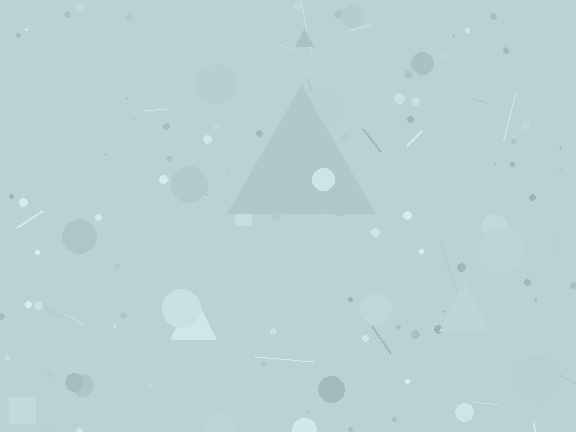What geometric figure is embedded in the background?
A triangle is embedded in the background.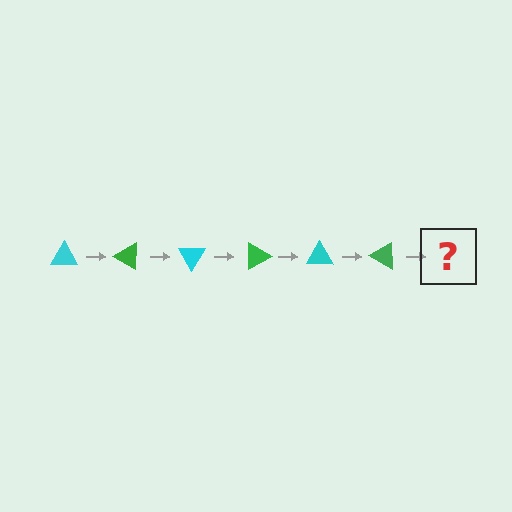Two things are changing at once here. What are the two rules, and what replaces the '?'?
The two rules are that it rotates 30 degrees each step and the color cycles through cyan and green. The '?' should be a cyan triangle, rotated 180 degrees from the start.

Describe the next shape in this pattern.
It should be a cyan triangle, rotated 180 degrees from the start.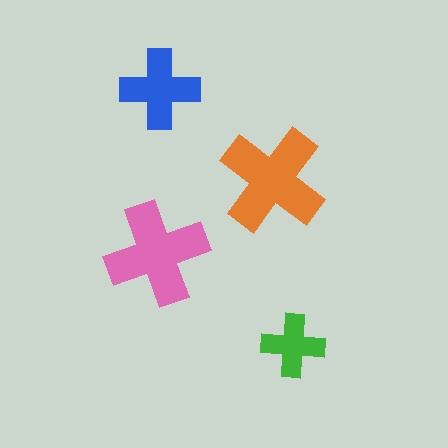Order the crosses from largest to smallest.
the orange one, the pink one, the blue one, the green one.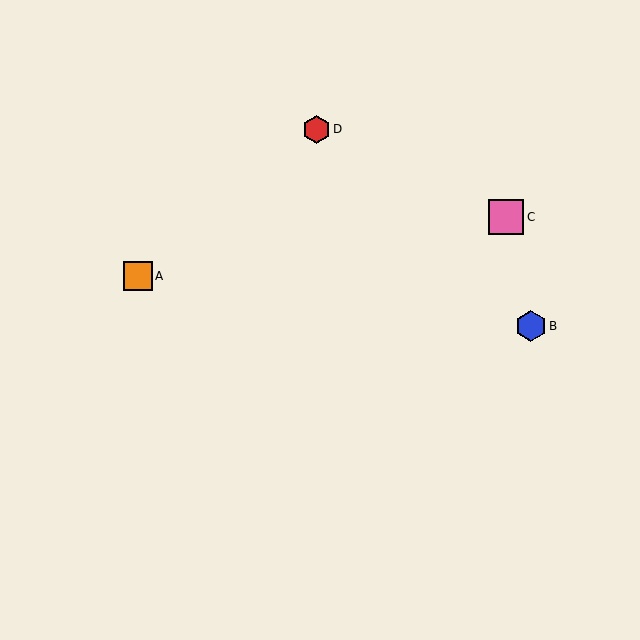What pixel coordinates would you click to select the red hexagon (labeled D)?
Click at (316, 129) to select the red hexagon D.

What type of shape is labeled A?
Shape A is an orange square.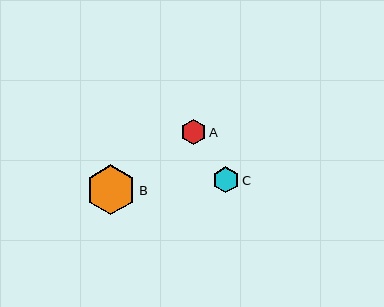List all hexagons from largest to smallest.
From largest to smallest: B, C, A.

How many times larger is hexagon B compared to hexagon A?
Hexagon B is approximately 2.0 times the size of hexagon A.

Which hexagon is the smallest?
Hexagon A is the smallest with a size of approximately 25 pixels.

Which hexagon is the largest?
Hexagon B is the largest with a size of approximately 50 pixels.